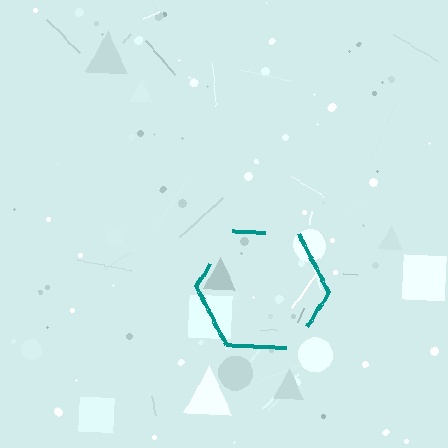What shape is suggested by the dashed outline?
The dashed outline suggests a hexagon.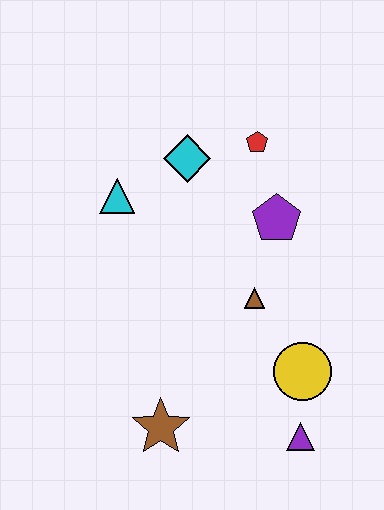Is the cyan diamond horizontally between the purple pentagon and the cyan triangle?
Yes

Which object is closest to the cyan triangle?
The cyan diamond is closest to the cyan triangle.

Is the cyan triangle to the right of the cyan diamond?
No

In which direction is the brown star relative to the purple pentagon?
The brown star is below the purple pentagon.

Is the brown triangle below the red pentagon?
Yes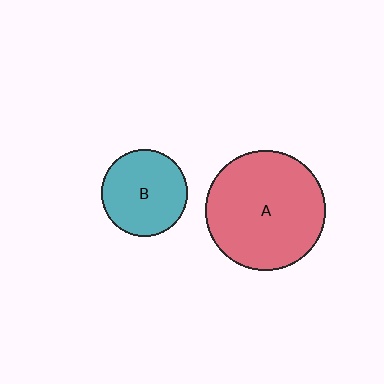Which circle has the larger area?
Circle A (red).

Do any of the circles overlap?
No, none of the circles overlap.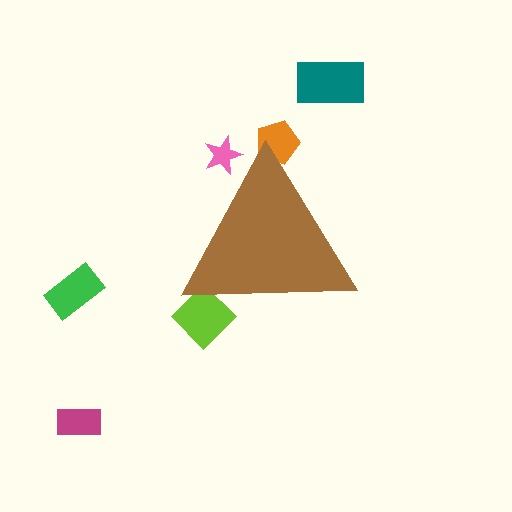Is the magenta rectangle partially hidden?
No, the magenta rectangle is fully visible.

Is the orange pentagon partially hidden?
Yes, the orange pentagon is partially hidden behind the brown triangle.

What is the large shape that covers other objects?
A brown triangle.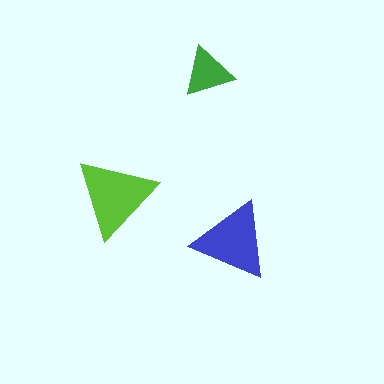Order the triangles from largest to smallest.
the lime one, the blue one, the green one.